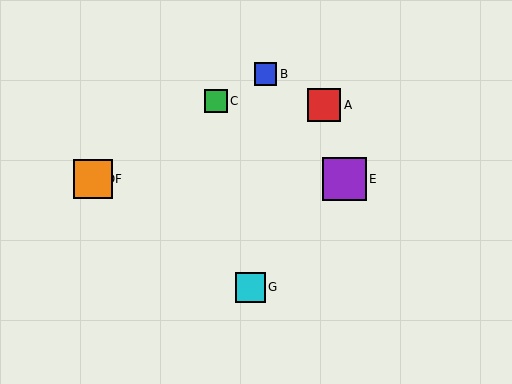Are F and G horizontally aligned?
No, F is at y≈179 and G is at y≈287.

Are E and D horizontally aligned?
Yes, both are at y≈179.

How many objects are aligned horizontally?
3 objects (D, E, F) are aligned horizontally.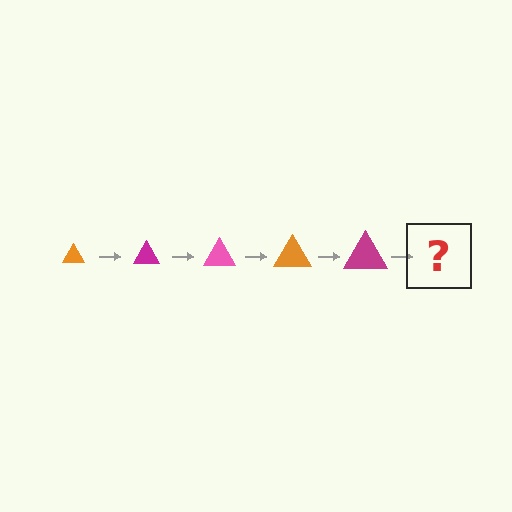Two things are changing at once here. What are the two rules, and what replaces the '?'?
The two rules are that the triangle grows larger each step and the color cycles through orange, magenta, and pink. The '?' should be a pink triangle, larger than the previous one.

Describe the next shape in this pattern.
It should be a pink triangle, larger than the previous one.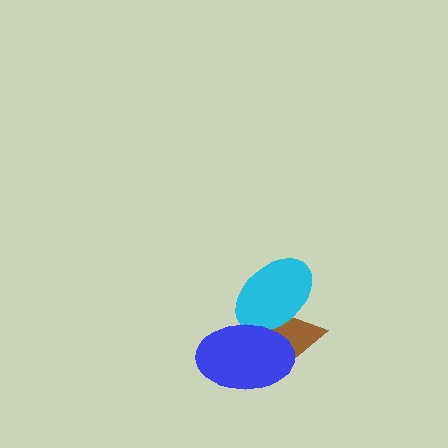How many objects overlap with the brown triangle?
2 objects overlap with the brown triangle.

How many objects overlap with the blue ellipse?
2 objects overlap with the blue ellipse.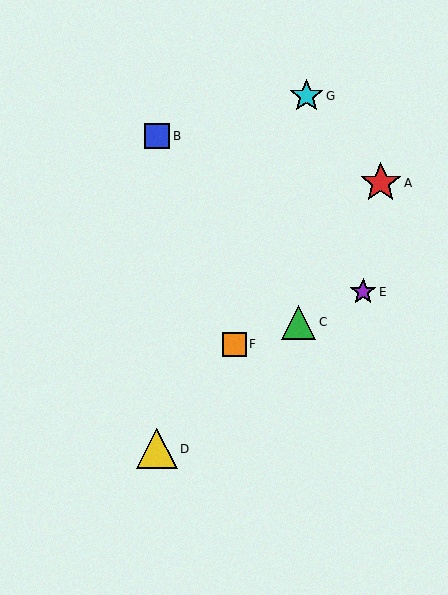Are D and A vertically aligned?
No, D is at x≈157 and A is at x≈381.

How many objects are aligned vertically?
2 objects (B, D) are aligned vertically.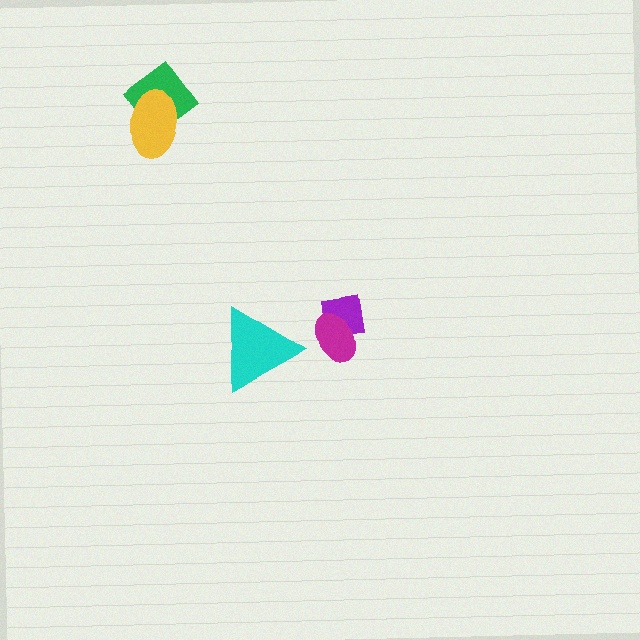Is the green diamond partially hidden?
Yes, it is partially covered by another shape.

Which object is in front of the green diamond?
The yellow ellipse is in front of the green diamond.